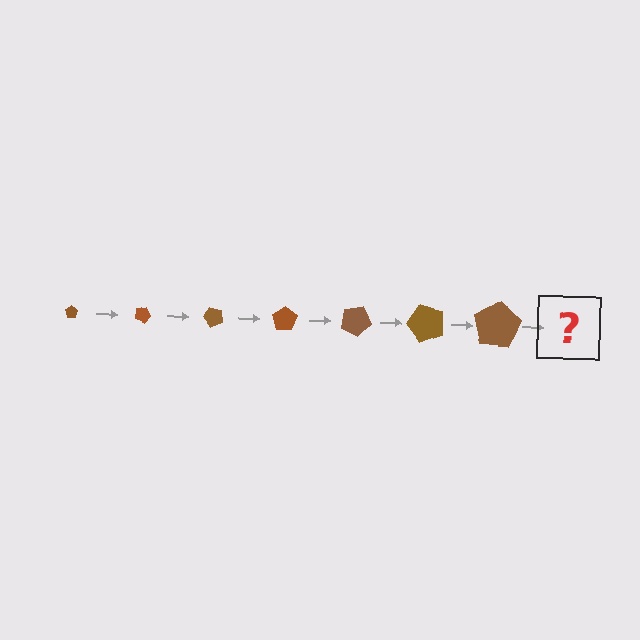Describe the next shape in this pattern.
It should be a pentagon, larger than the previous one and rotated 175 degrees from the start.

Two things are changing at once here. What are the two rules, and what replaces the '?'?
The two rules are that the pentagon grows larger each step and it rotates 25 degrees each step. The '?' should be a pentagon, larger than the previous one and rotated 175 degrees from the start.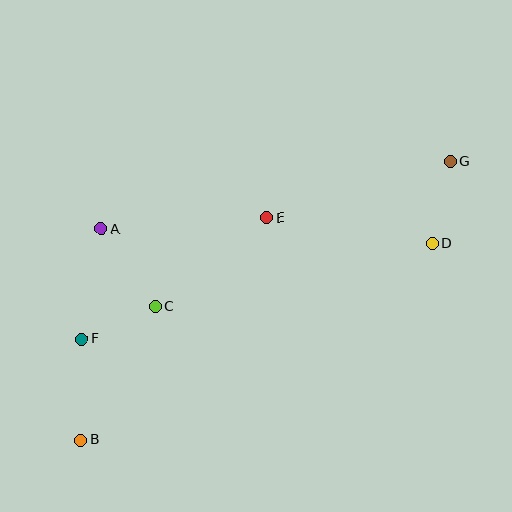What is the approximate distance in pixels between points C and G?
The distance between C and G is approximately 329 pixels.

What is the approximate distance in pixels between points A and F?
The distance between A and F is approximately 112 pixels.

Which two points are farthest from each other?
Points B and G are farthest from each other.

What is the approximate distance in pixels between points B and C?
The distance between B and C is approximately 153 pixels.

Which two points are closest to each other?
Points C and F are closest to each other.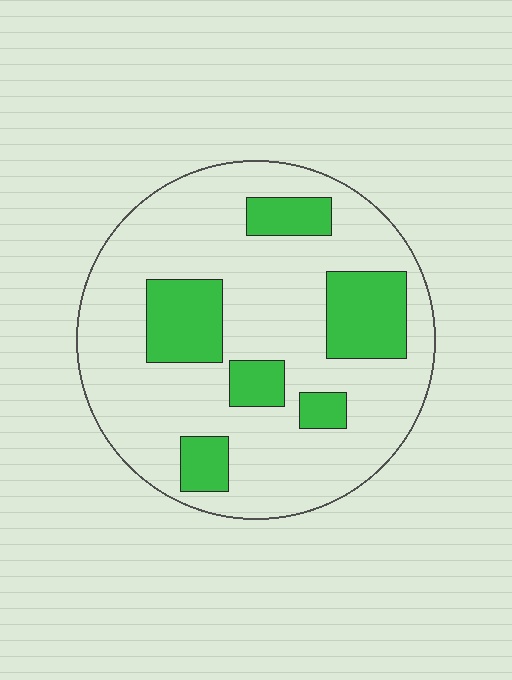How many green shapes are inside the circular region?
6.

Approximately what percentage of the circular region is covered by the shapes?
Approximately 25%.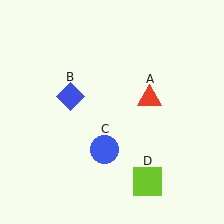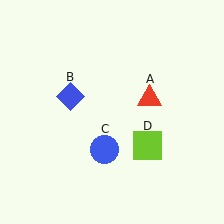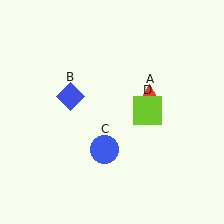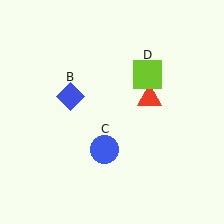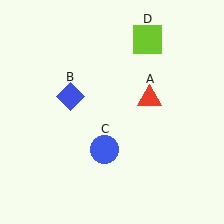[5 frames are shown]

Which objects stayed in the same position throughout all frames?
Red triangle (object A) and blue diamond (object B) and blue circle (object C) remained stationary.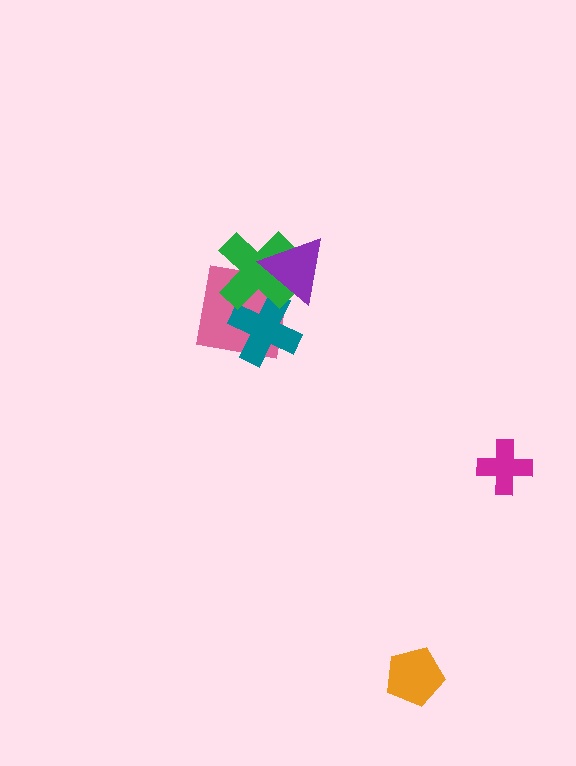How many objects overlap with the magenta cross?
0 objects overlap with the magenta cross.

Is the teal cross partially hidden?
Yes, it is partially covered by another shape.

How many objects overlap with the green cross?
3 objects overlap with the green cross.